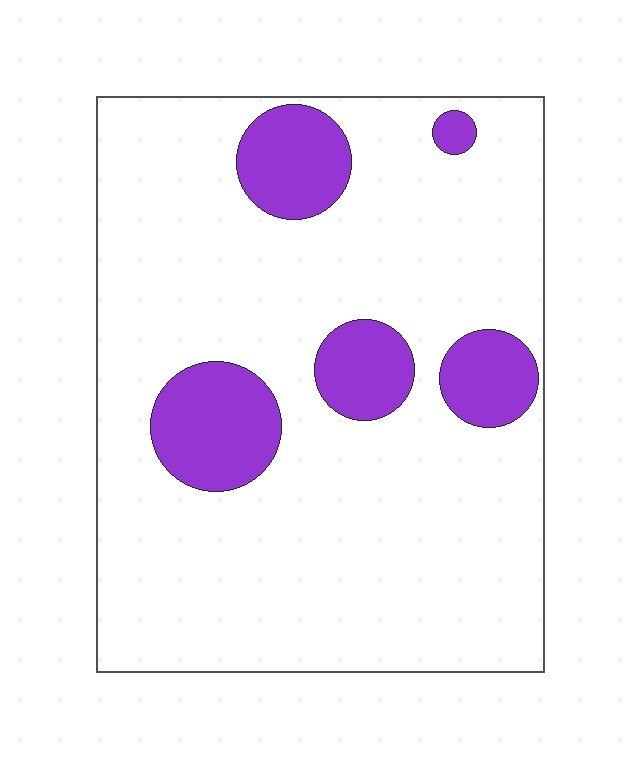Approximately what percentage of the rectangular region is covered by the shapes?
Approximately 15%.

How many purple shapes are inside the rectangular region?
5.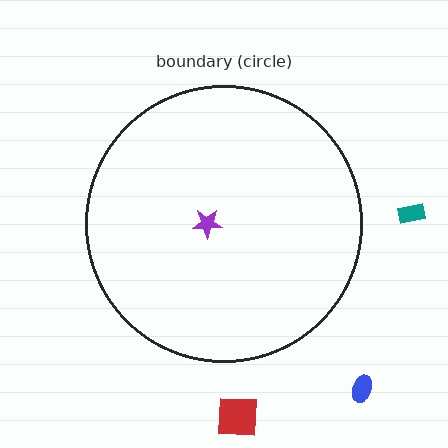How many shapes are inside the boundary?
1 inside, 3 outside.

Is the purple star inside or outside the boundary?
Inside.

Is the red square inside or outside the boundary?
Outside.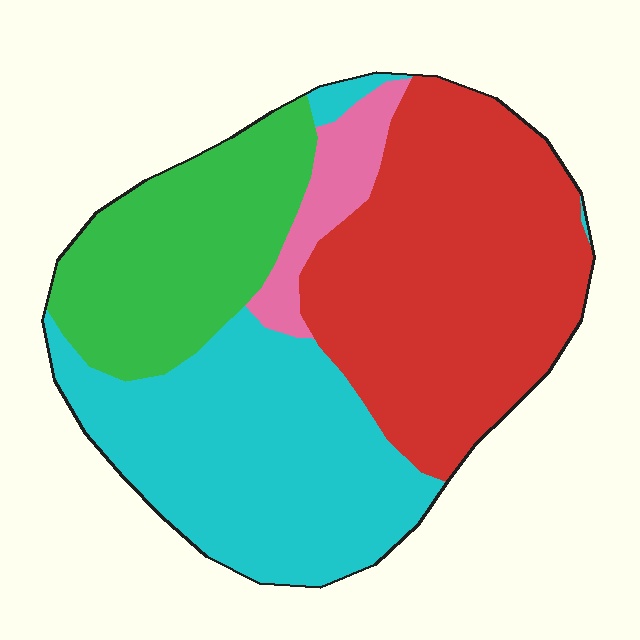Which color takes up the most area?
Red, at roughly 40%.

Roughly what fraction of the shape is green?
Green takes up about one fifth (1/5) of the shape.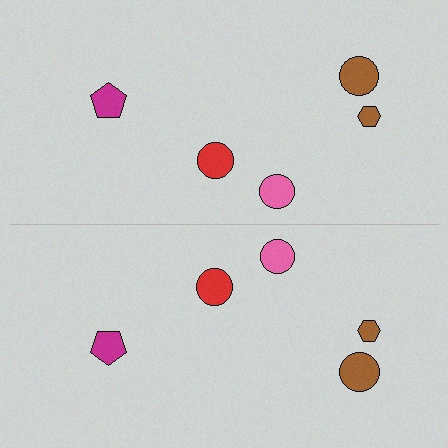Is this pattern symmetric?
Yes, this pattern has bilateral (reflection) symmetry.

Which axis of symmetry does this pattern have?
The pattern has a horizontal axis of symmetry running through the center of the image.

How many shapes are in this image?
There are 10 shapes in this image.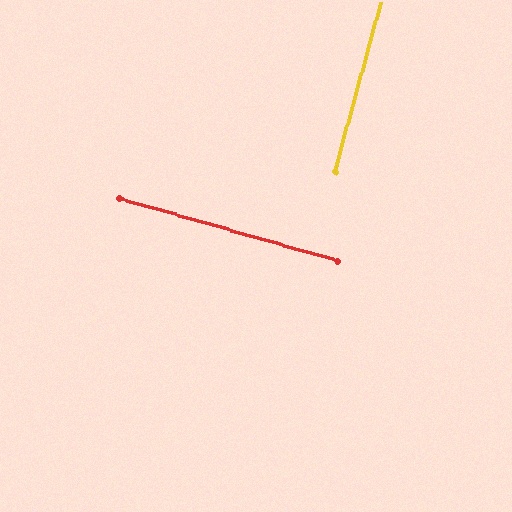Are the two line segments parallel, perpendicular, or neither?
Perpendicular — they meet at approximately 89°.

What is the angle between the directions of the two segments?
Approximately 89 degrees.